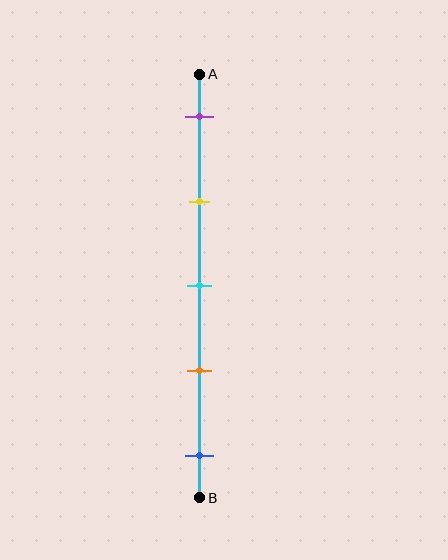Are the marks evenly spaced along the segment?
Yes, the marks are approximately evenly spaced.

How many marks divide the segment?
There are 5 marks dividing the segment.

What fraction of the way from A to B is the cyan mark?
The cyan mark is approximately 50% (0.5) of the way from A to B.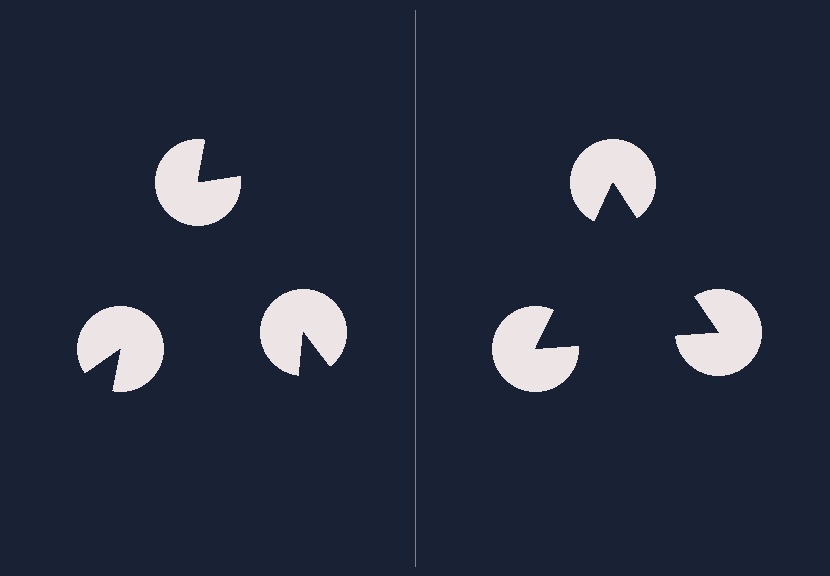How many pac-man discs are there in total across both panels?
6 — 3 on each side.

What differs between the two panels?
The pac-man discs are positioned identically on both sides; only the wedge orientations differ. On the right they align to a triangle; on the left they are misaligned.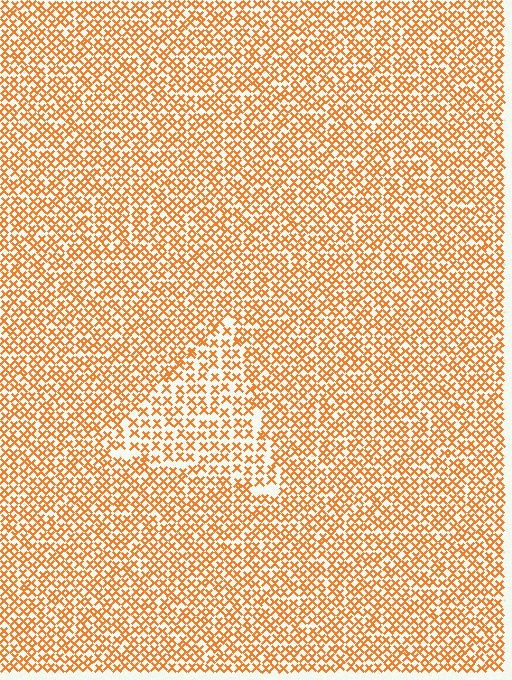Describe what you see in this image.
The image contains small orange elements arranged at two different densities. A triangle-shaped region is visible where the elements are less densely packed than the surrounding area.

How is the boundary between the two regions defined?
The boundary is defined by a change in element density (approximately 1.5x ratio). All elements are the same color, size, and shape.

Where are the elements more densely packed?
The elements are more densely packed outside the triangle boundary.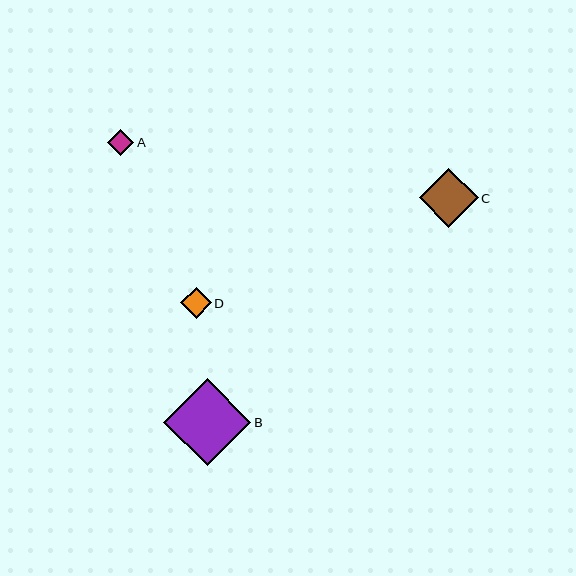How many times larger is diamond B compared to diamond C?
Diamond B is approximately 1.5 times the size of diamond C.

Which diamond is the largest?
Diamond B is the largest with a size of approximately 87 pixels.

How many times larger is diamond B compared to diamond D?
Diamond B is approximately 2.8 times the size of diamond D.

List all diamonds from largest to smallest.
From largest to smallest: B, C, D, A.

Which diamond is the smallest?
Diamond A is the smallest with a size of approximately 26 pixels.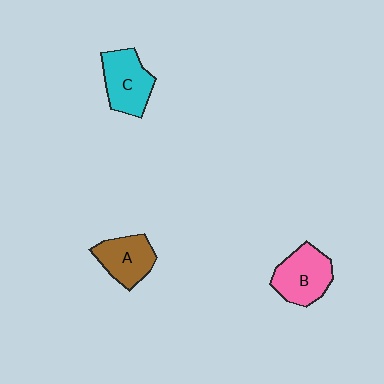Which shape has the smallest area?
Shape A (brown).